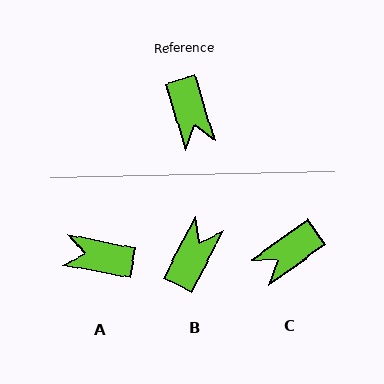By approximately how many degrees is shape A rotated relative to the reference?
Approximately 117 degrees clockwise.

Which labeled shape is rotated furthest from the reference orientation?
B, about 136 degrees away.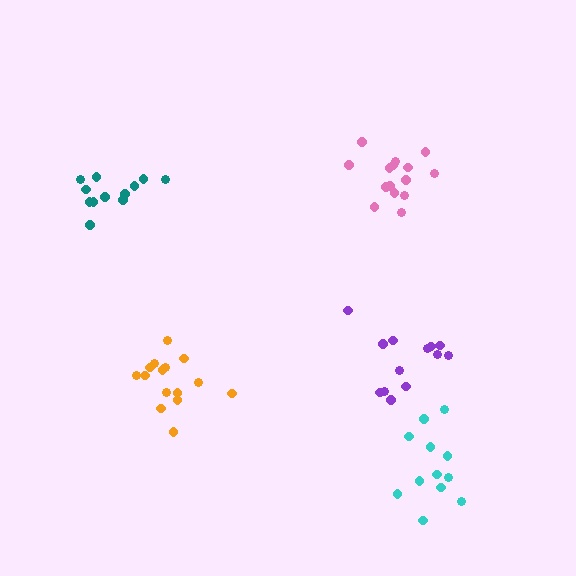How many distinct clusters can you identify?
There are 5 distinct clusters.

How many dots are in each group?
Group 1: 15 dots, Group 2: 12 dots, Group 3: 13 dots, Group 4: 15 dots, Group 5: 12 dots (67 total).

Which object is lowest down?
The cyan cluster is bottommost.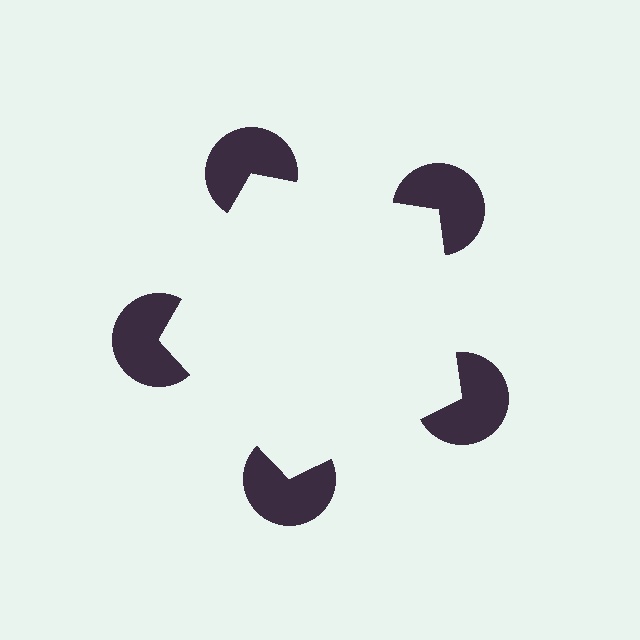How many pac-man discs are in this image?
There are 5 — one at each vertex of the illusory pentagon.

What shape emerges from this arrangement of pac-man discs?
An illusory pentagon — its edges are inferred from the aligned wedge cuts in the pac-man discs, not physically drawn.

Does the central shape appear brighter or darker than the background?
It typically appears slightly brighter than the background, even though no actual brightness change is drawn.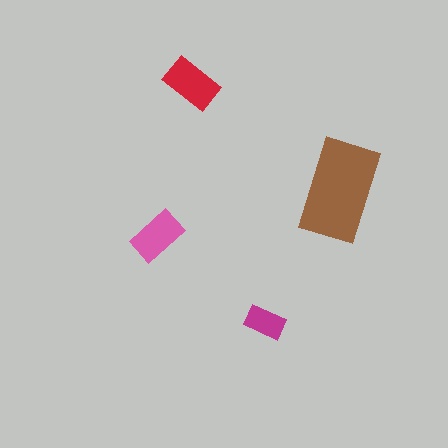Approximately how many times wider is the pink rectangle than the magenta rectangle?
About 1.5 times wider.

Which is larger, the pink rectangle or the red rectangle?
The red one.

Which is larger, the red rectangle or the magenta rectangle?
The red one.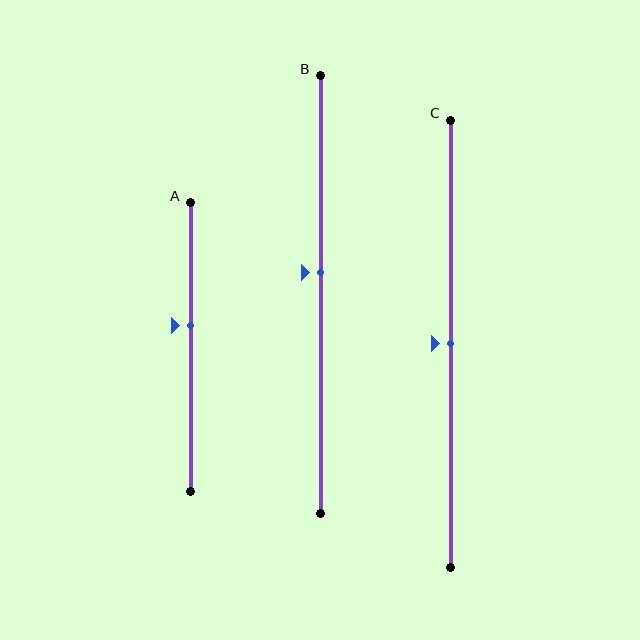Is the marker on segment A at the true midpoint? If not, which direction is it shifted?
No, the marker on segment A is shifted upward by about 7% of the segment length.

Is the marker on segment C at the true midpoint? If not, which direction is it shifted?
Yes, the marker on segment C is at the true midpoint.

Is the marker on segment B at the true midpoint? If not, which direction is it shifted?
No, the marker on segment B is shifted upward by about 5% of the segment length.